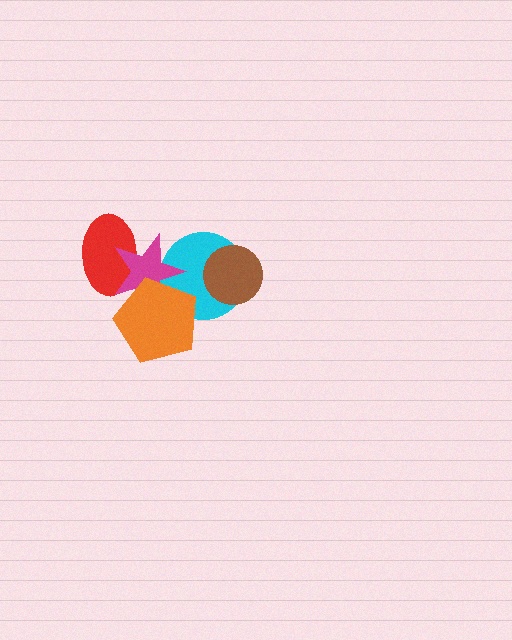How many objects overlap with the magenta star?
3 objects overlap with the magenta star.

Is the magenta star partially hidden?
Yes, it is partially covered by another shape.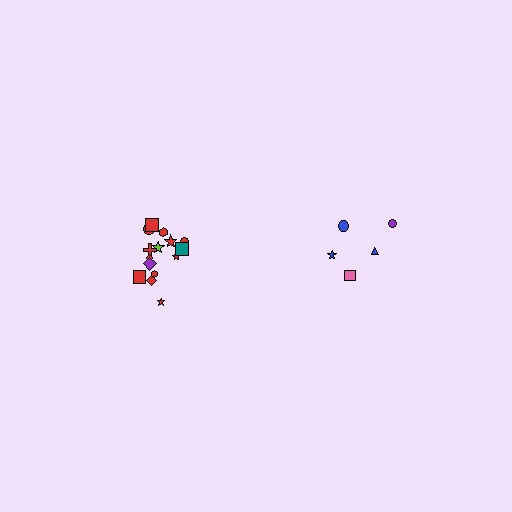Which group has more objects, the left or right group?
The left group.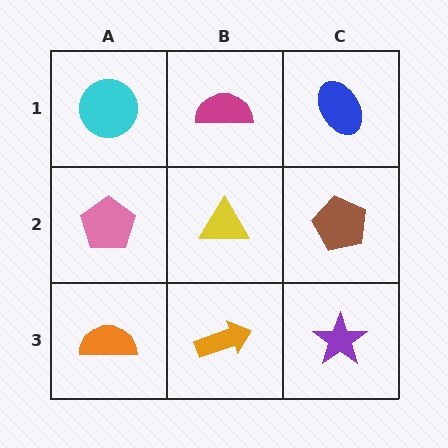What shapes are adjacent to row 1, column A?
A pink pentagon (row 2, column A), a magenta semicircle (row 1, column B).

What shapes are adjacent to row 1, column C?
A brown pentagon (row 2, column C), a magenta semicircle (row 1, column B).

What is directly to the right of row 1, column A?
A magenta semicircle.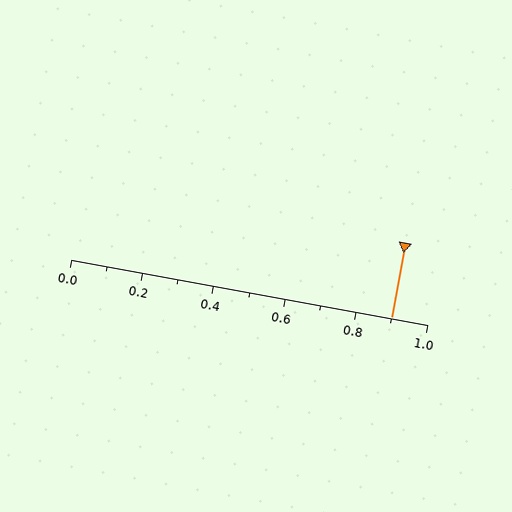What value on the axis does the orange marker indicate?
The marker indicates approximately 0.9.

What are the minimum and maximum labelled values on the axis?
The axis runs from 0.0 to 1.0.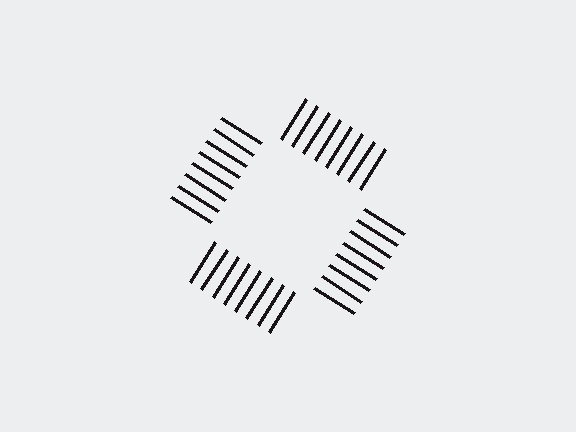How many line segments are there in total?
32 — 8 along each of the 4 edges.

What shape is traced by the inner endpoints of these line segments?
An illusory square — the line segments terminate on its edges but no continuous stroke is drawn.